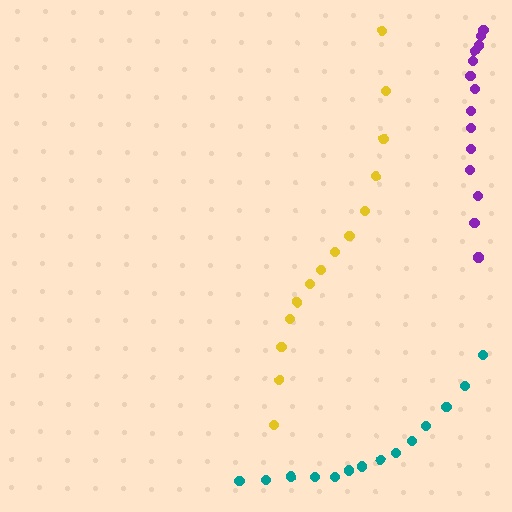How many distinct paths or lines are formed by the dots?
There are 3 distinct paths.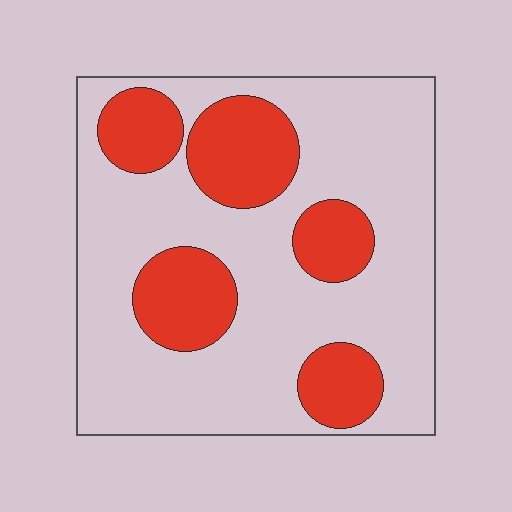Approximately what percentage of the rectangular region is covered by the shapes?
Approximately 30%.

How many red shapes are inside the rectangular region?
5.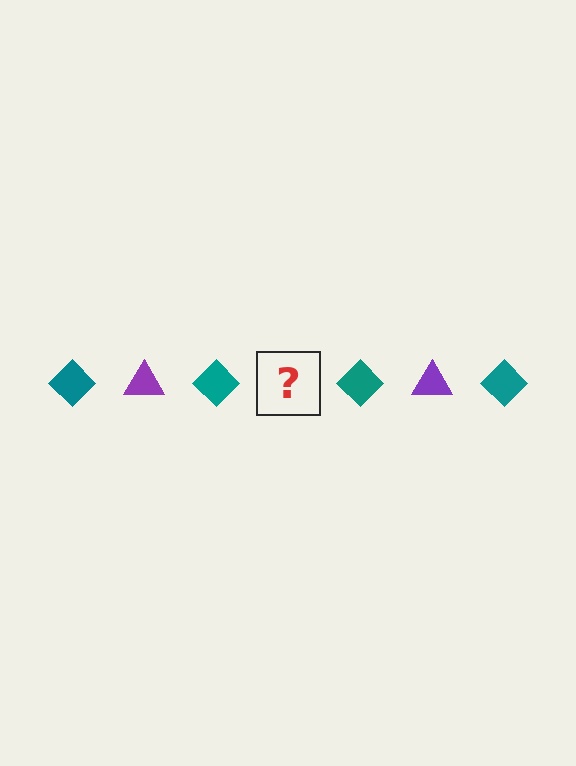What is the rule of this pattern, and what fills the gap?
The rule is that the pattern alternates between teal diamond and purple triangle. The gap should be filled with a purple triangle.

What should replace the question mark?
The question mark should be replaced with a purple triangle.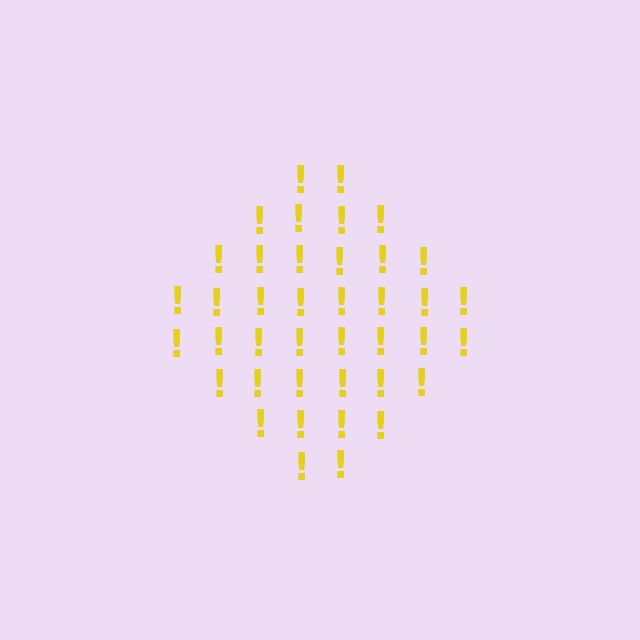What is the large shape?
The large shape is a diamond.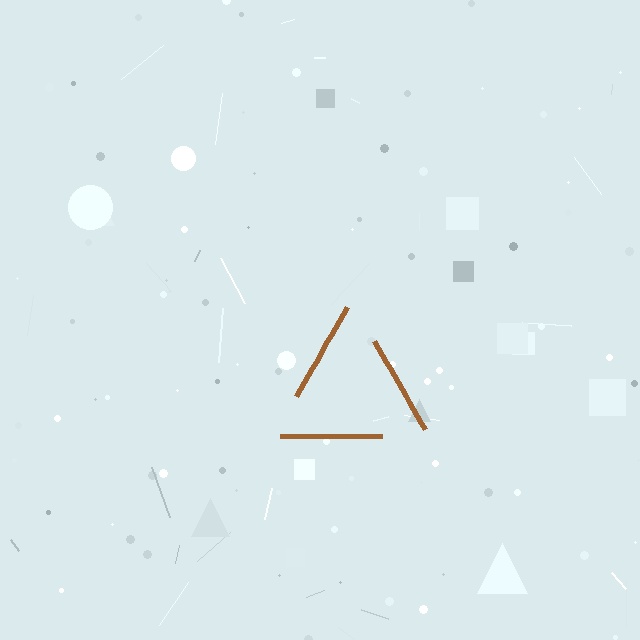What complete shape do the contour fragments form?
The contour fragments form a triangle.